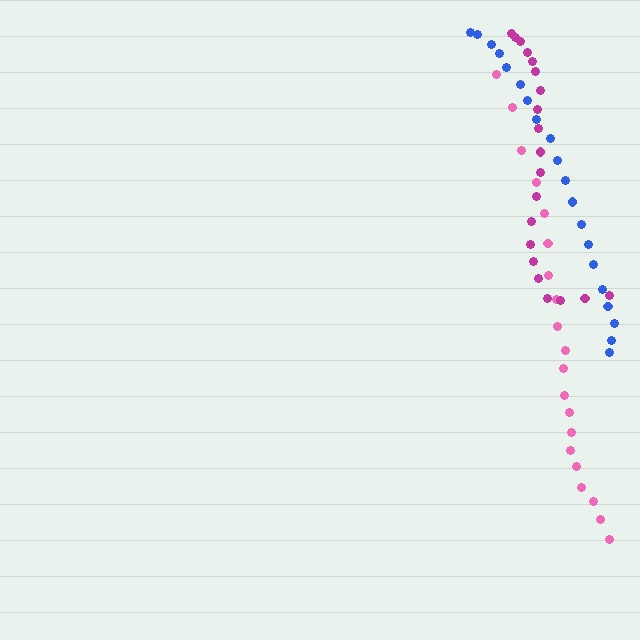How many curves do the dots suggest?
There are 3 distinct paths.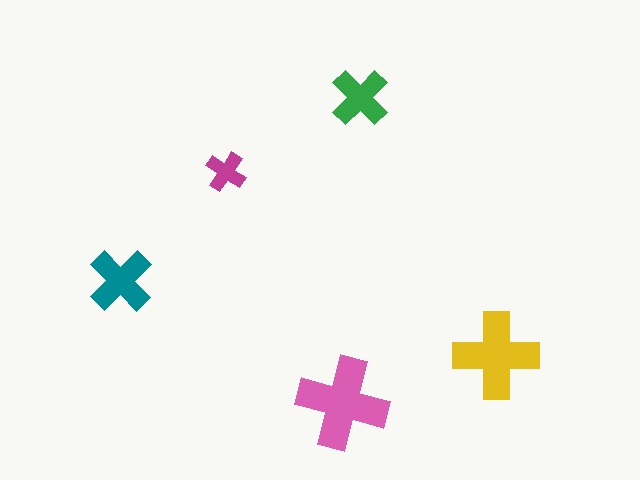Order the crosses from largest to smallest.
the pink one, the yellow one, the teal one, the green one, the magenta one.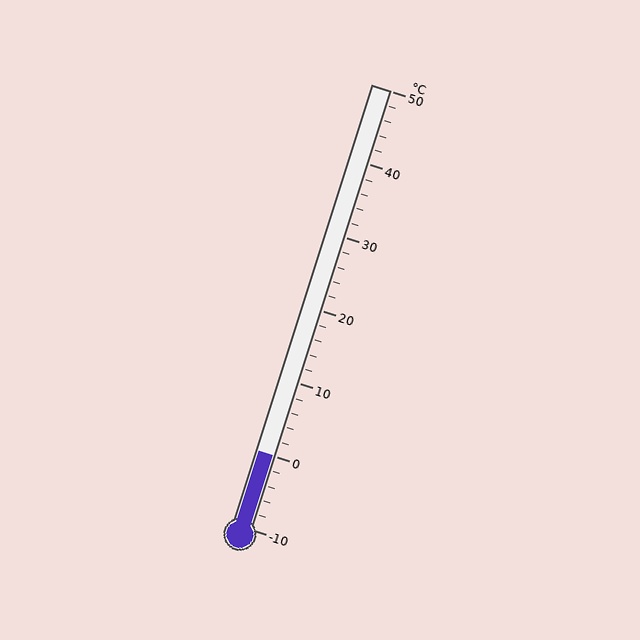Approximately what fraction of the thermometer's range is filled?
The thermometer is filled to approximately 15% of its range.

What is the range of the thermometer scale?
The thermometer scale ranges from -10°C to 50°C.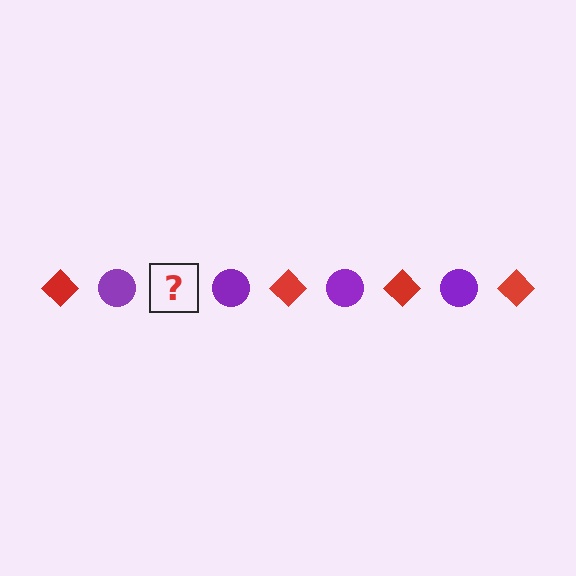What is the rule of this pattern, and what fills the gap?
The rule is that the pattern alternates between red diamond and purple circle. The gap should be filled with a red diamond.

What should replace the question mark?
The question mark should be replaced with a red diamond.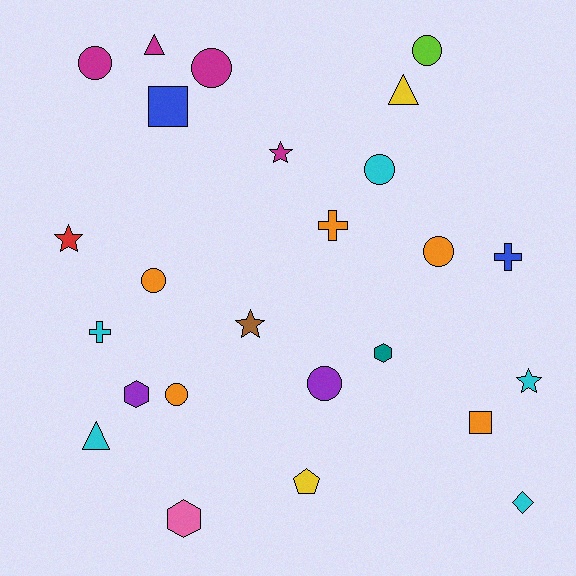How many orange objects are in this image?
There are 5 orange objects.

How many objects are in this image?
There are 25 objects.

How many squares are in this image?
There are 2 squares.